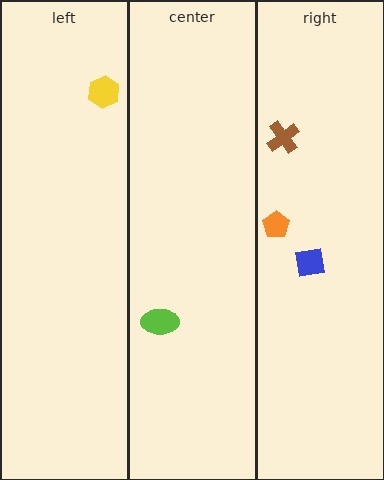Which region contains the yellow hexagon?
The left region.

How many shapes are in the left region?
1.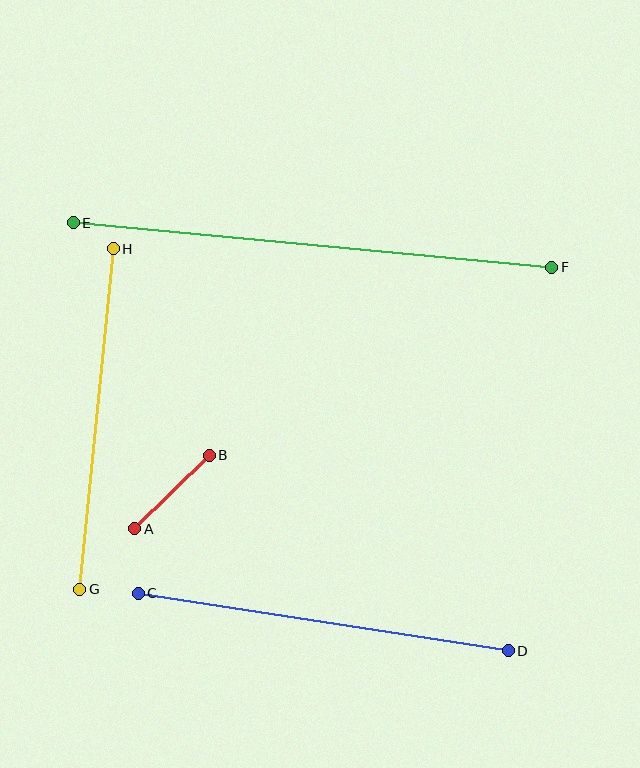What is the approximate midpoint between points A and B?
The midpoint is at approximately (172, 492) pixels.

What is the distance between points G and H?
The distance is approximately 342 pixels.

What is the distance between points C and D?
The distance is approximately 374 pixels.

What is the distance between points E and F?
The distance is approximately 480 pixels.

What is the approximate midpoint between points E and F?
The midpoint is at approximately (313, 245) pixels.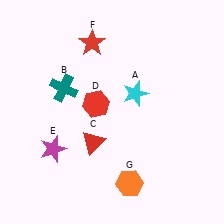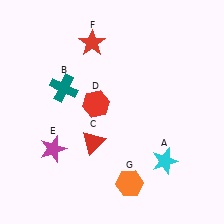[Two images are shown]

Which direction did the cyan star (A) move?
The cyan star (A) moved down.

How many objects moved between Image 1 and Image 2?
1 object moved between the two images.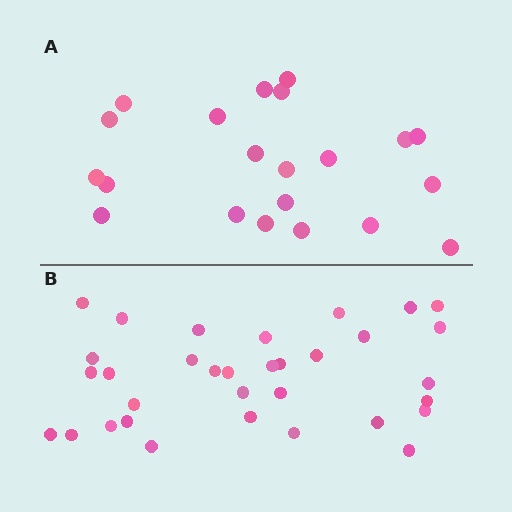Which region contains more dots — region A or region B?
Region B (the bottom region) has more dots.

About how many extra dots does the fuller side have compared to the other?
Region B has roughly 12 or so more dots than region A.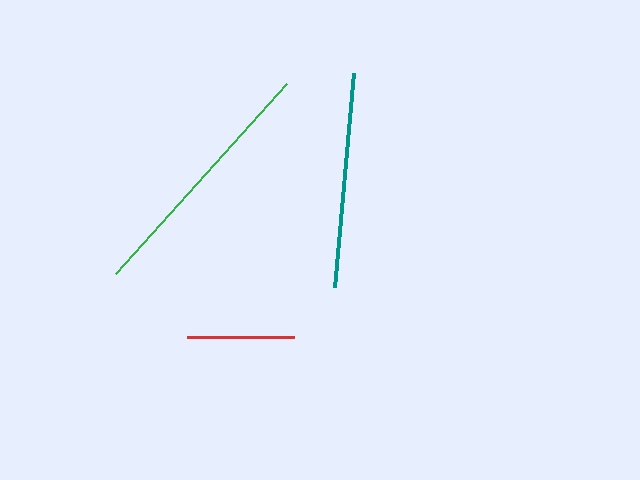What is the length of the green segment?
The green segment is approximately 256 pixels long.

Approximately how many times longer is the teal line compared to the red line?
The teal line is approximately 2.0 times the length of the red line.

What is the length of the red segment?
The red segment is approximately 107 pixels long.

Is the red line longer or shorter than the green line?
The green line is longer than the red line.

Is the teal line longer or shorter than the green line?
The green line is longer than the teal line.